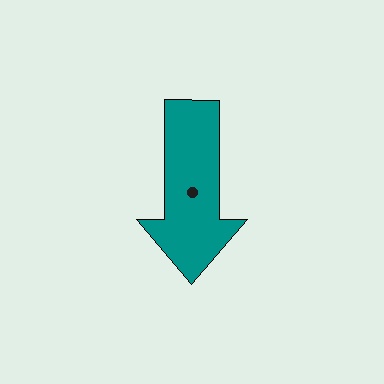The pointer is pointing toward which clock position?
Roughly 6 o'clock.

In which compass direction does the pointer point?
South.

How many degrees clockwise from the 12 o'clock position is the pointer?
Approximately 180 degrees.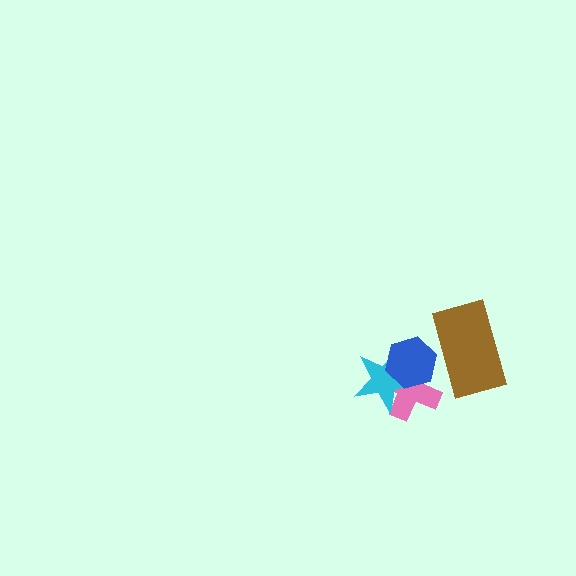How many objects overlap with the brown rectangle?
1 object overlaps with the brown rectangle.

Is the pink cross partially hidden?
Yes, it is partially covered by another shape.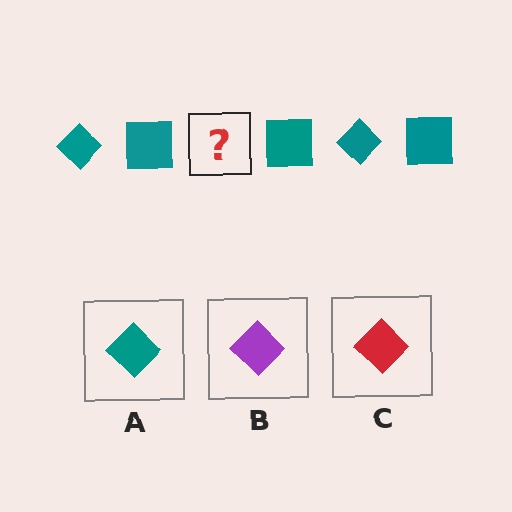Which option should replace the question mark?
Option A.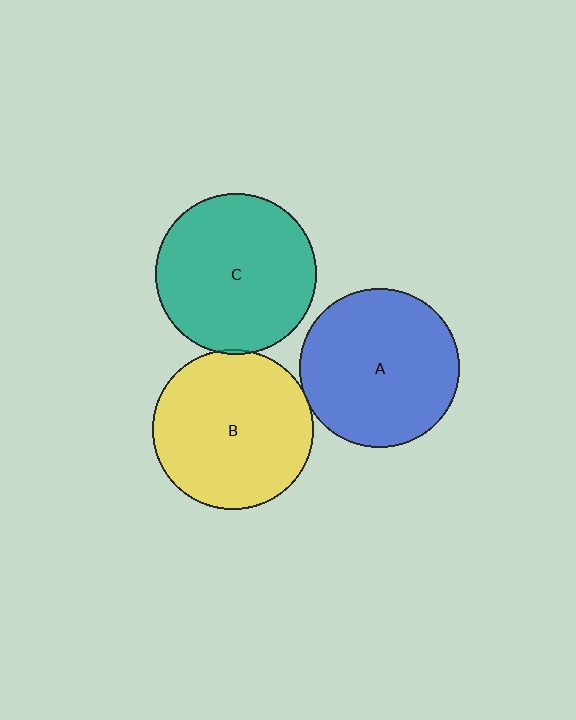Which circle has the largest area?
Circle C (teal).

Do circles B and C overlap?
Yes.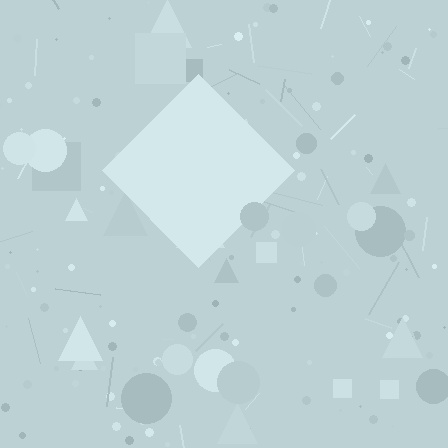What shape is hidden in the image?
A diamond is hidden in the image.